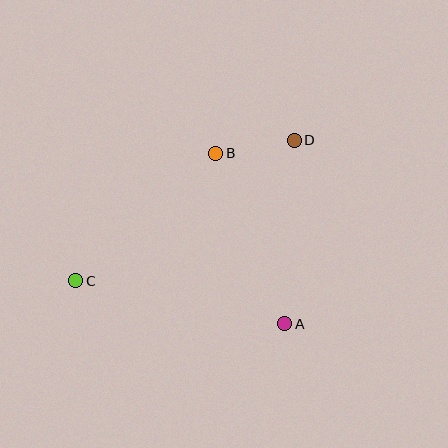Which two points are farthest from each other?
Points C and D are farthest from each other.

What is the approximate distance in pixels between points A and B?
The distance between A and B is approximately 184 pixels.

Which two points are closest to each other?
Points B and D are closest to each other.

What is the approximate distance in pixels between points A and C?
The distance between A and C is approximately 214 pixels.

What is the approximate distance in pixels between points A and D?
The distance between A and D is approximately 183 pixels.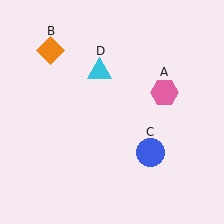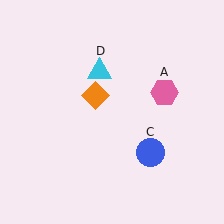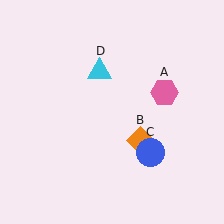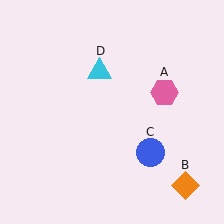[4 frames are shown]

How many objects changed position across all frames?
1 object changed position: orange diamond (object B).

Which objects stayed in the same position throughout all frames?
Pink hexagon (object A) and blue circle (object C) and cyan triangle (object D) remained stationary.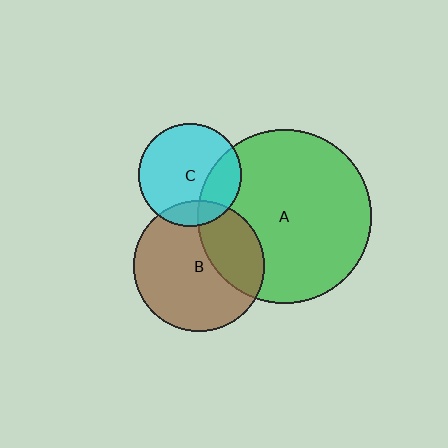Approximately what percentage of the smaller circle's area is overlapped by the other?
Approximately 25%.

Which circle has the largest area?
Circle A (green).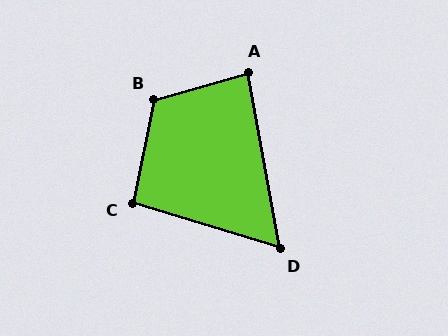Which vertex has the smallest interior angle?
D, at approximately 63 degrees.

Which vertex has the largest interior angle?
B, at approximately 117 degrees.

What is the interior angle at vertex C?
Approximately 95 degrees (obtuse).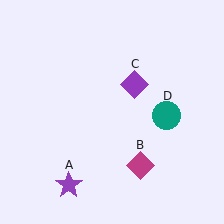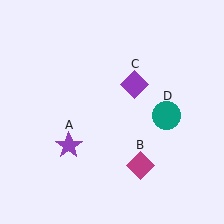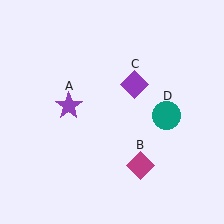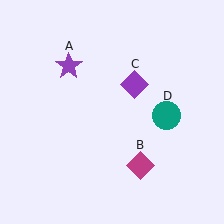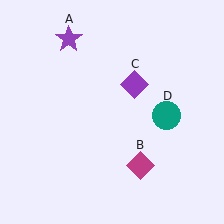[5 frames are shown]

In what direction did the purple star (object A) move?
The purple star (object A) moved up.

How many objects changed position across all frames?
1 object changed position: purple star (object A).